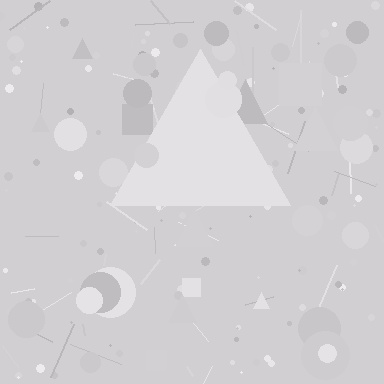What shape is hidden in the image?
A triangle is hidden in the image.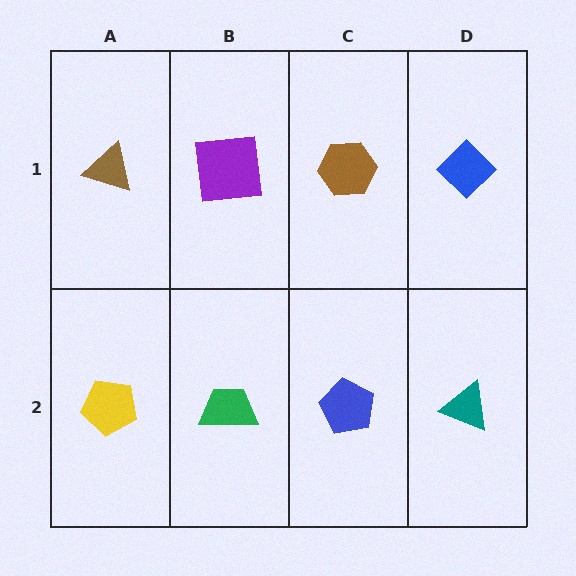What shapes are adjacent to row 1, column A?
A yellow pentagon (row 2, column A), a purple square (row 1, column B).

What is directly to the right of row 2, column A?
A green trapezoid.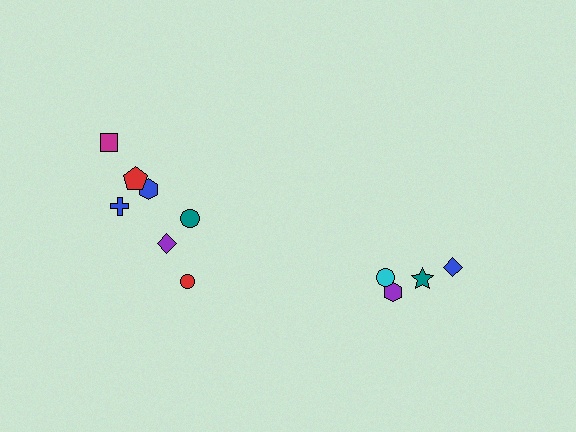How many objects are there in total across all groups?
There are 11 objects.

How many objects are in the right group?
There are 4 objects.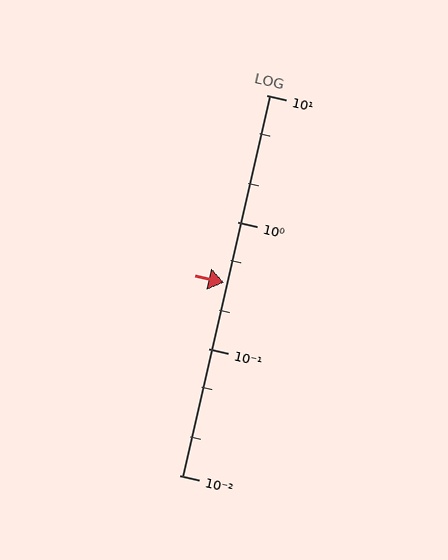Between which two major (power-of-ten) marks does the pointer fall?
The pointer is between 0.1 and 1.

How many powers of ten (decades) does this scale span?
The scale spans 3 decades, from 0.01 to 10.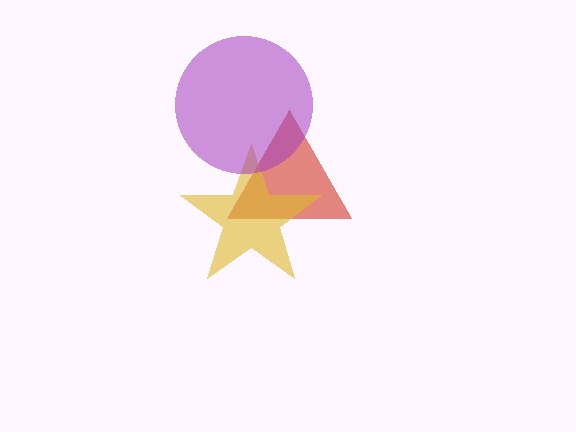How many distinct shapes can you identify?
There are 3 distinct shapes: a red triangle, a yellow star, a purple circle.